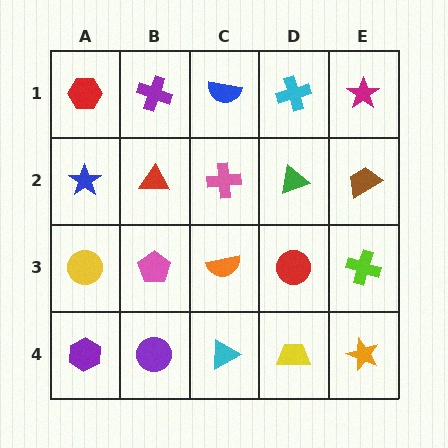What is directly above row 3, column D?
A green triangle.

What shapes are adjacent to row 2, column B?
A purple cross (row 1, column B), a pink pentagon (row 3, column B), a blue star (row 2, column A), a pink cross (row 2, column C).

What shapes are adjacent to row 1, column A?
A blue star (row 2, column A), a purple cross (row 1, column B).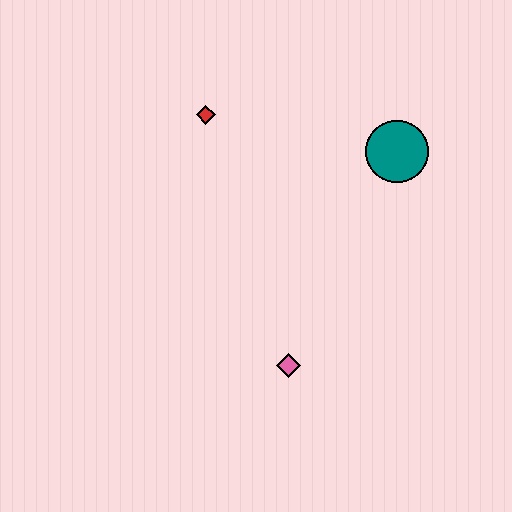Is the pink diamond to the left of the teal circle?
Yes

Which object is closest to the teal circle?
The red diamond is closest to the teal circle.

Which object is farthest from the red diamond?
The pink diamond is farthest from the red diamond.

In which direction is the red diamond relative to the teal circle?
The red diamond is to the left of the teal circle.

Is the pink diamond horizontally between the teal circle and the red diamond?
Yes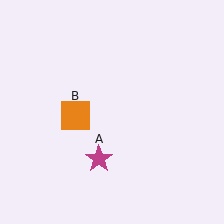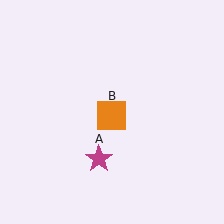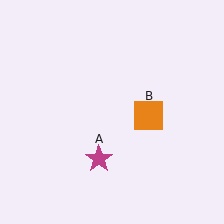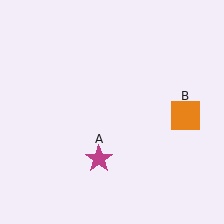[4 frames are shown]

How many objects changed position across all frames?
1 object changed position: orange square (object B).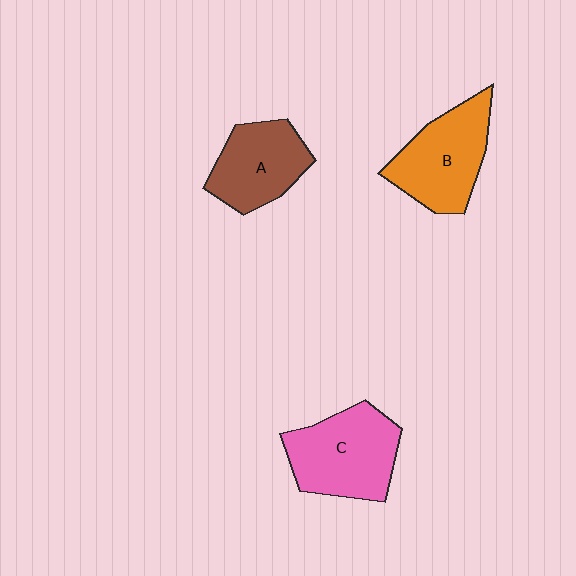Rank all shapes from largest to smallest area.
From largest to smallest: C (pink), B (orange), A (brown).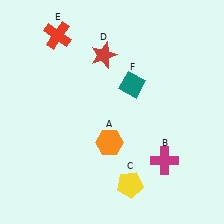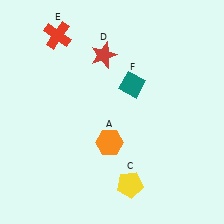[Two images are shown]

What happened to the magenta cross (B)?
The magenta cross (B) was removed in Image 2. It was in the bottom-right area of Image 1.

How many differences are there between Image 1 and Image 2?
There is 1 difference between the two images.